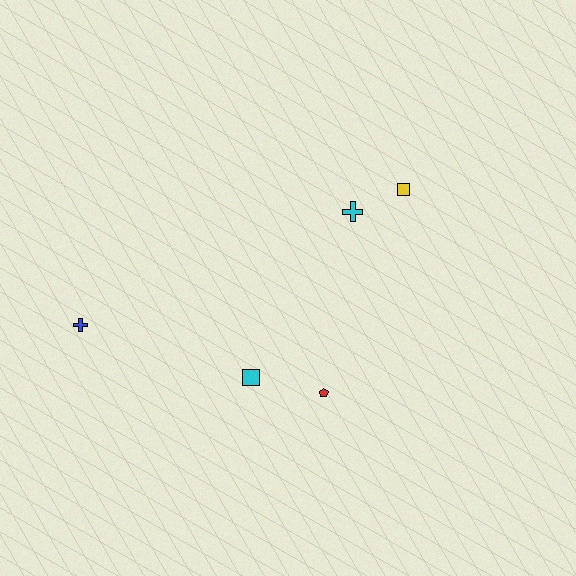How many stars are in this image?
There are no stars.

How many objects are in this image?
There are 5 objects.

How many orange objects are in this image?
There are no orange objects.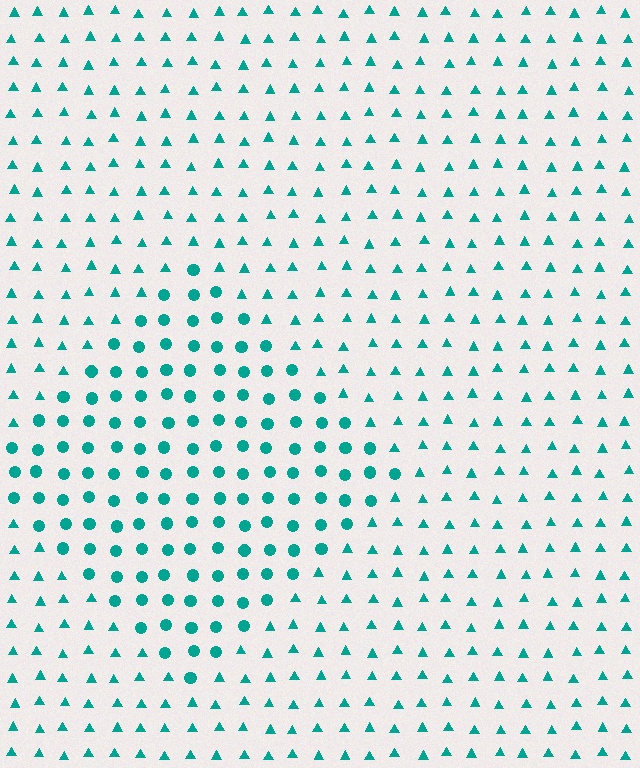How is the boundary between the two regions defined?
The boundary is defined by a change in element shape: circles inside vs. triangles outside. All elements share the same color and spacing.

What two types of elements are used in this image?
The image uses circles inside the diamond region and triangles outside it.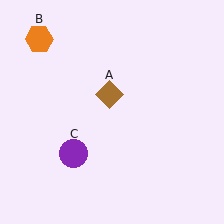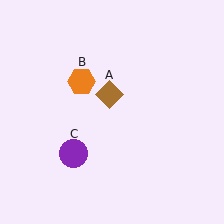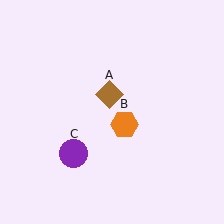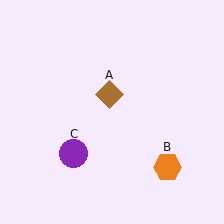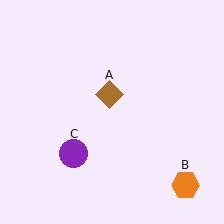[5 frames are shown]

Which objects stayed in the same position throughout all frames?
Brown diamond (object A) and purple circle (object C) remained stationary.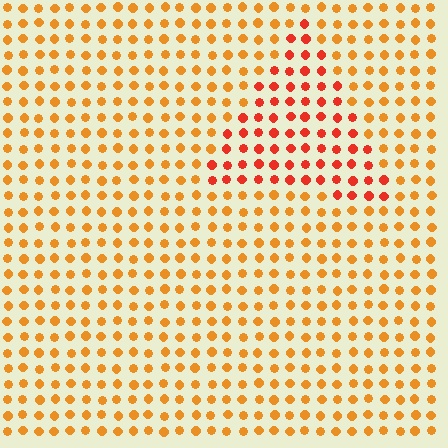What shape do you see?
I see a triangle.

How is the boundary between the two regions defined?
The boundary is defined purely by a slight shift in hue (about 29 degrees). Spacing, size, and orientation are identical on both sides.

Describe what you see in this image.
The image is filled with small orange elements in a uniform arrangement. A triangle-shaped region is visible where the elements are tinted to a slightly different hue, forming a subtle color boundary.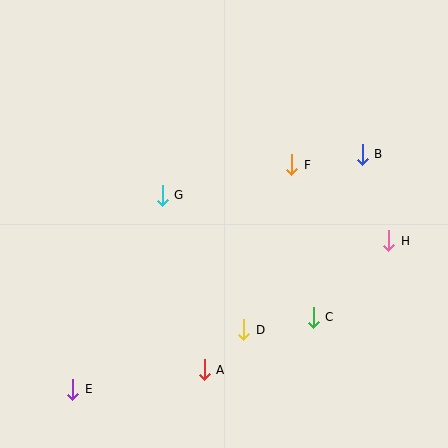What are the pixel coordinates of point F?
Point F is at (292, 165).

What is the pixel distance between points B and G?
The distance between B and G is 204 pixels.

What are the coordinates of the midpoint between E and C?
The midpoint between E and C is at (193, 353).